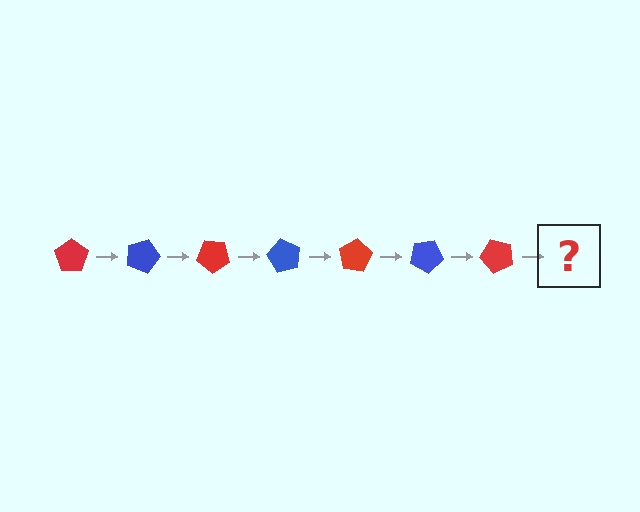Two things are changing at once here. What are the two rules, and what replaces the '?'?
The two rules are that it rotates 20 degrees each step and the color cycles through red and blue. The '?' should be a blue pentagon, rotated 140 degrees from the start.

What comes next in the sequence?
The next element should be a blue pentagon, rotated 140 degrees from the start.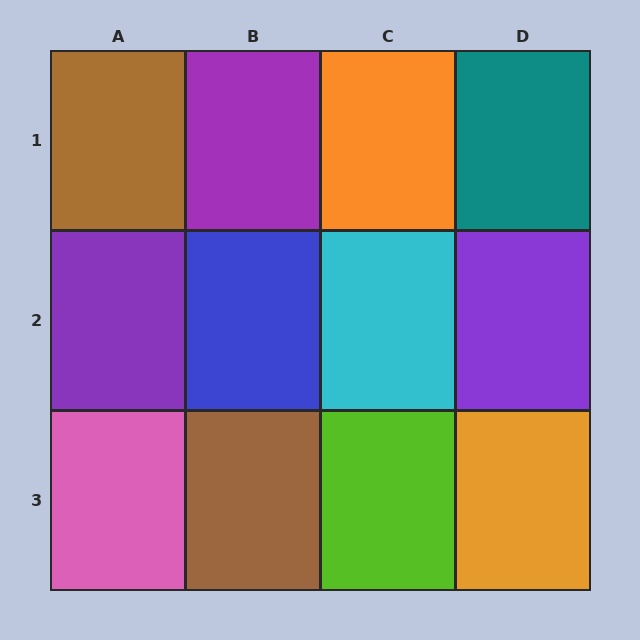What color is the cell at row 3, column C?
Lime.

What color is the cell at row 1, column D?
Teal.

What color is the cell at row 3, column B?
Brown.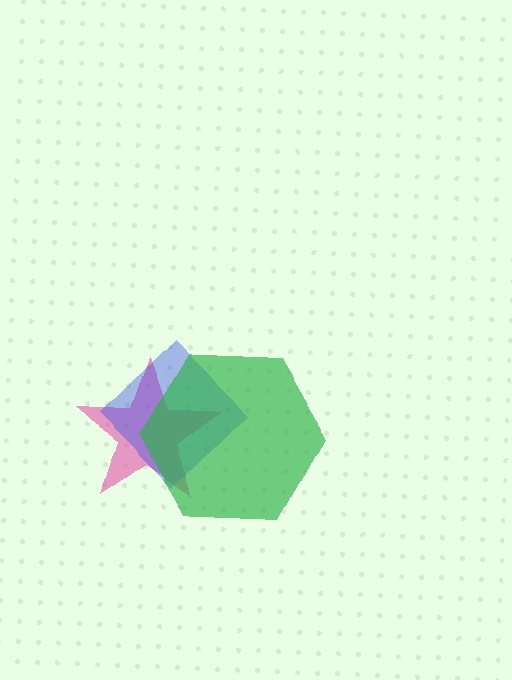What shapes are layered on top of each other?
The layered shapes are: a pink star, a blue diamond, a green hexagon.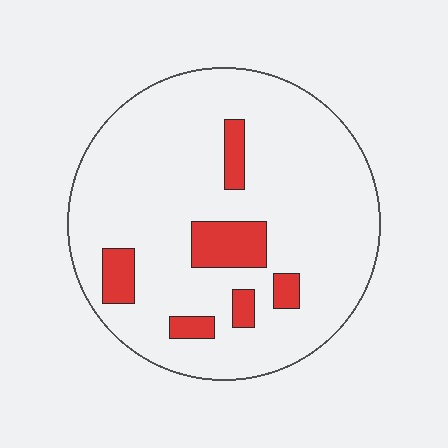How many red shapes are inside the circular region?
6.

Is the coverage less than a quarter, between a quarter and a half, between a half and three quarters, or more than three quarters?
Less than a quarter.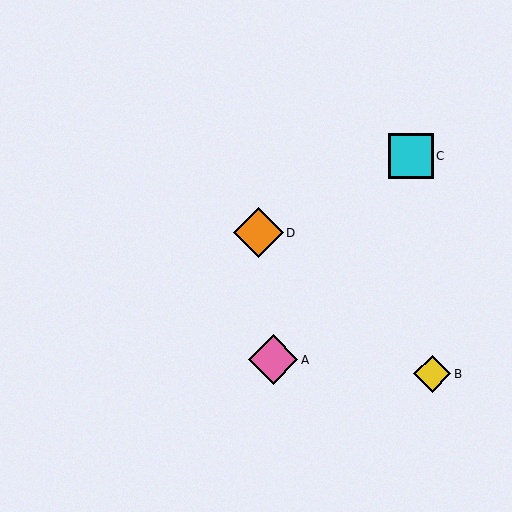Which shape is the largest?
The orange diamond (labeled D) is the largest.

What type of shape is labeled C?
Shape C is a cyan square.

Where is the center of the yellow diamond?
The center of the yellow diamond is at (432, 374).